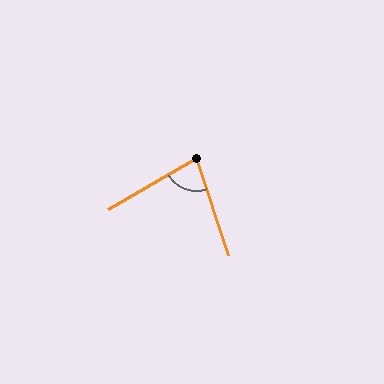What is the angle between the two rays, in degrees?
Approximately 78 degrees.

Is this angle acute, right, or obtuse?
It is acute.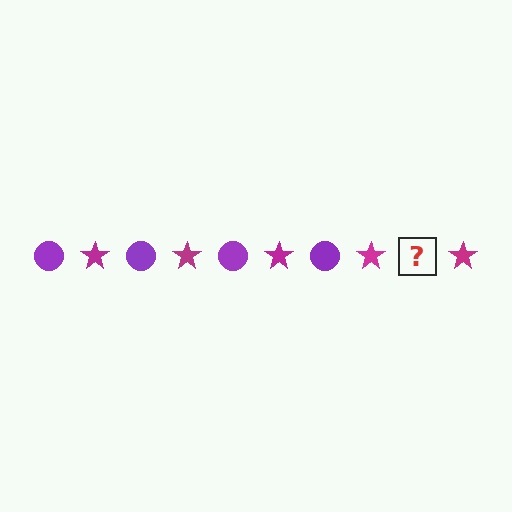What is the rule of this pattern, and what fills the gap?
The rule is that the pattern alternates between purple circle and magenta star. The gap should be filled with a purple circle.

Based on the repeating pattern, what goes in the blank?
The blank should be a purple circle.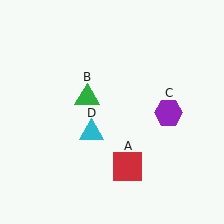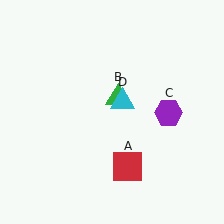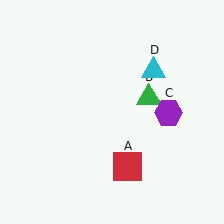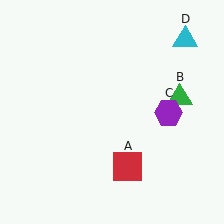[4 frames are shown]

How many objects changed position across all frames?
2 objects changed position: green triangle (object B), cyan triangle (object D).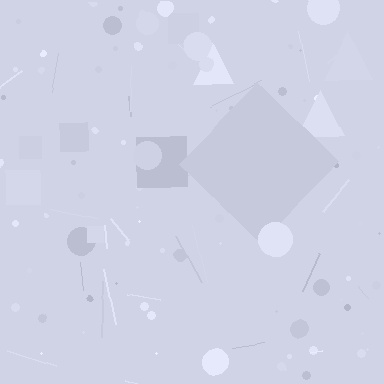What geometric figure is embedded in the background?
A diamond is embedded in the background.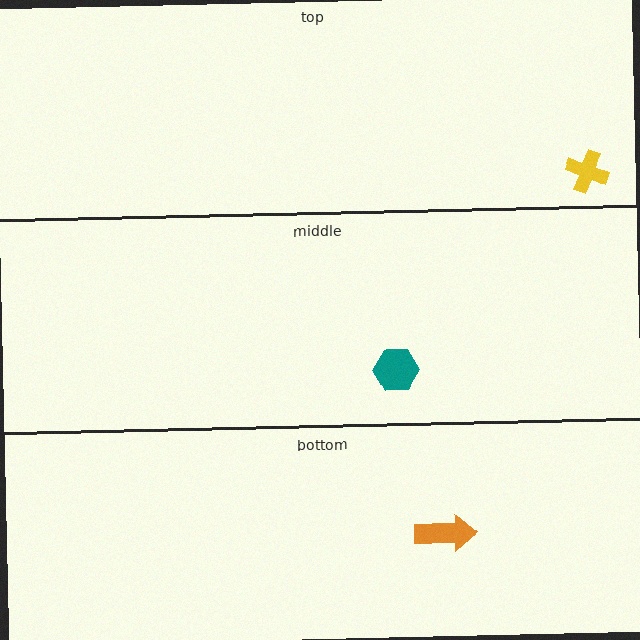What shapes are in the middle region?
The teal hexagon.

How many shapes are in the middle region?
1.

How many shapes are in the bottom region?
1.